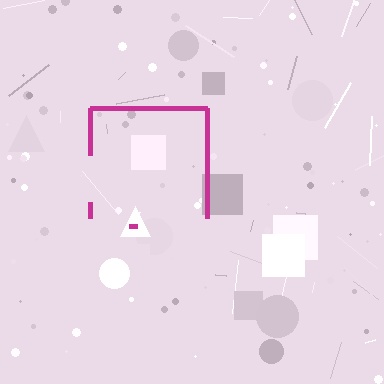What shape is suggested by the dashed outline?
The dashed outline suggests a square.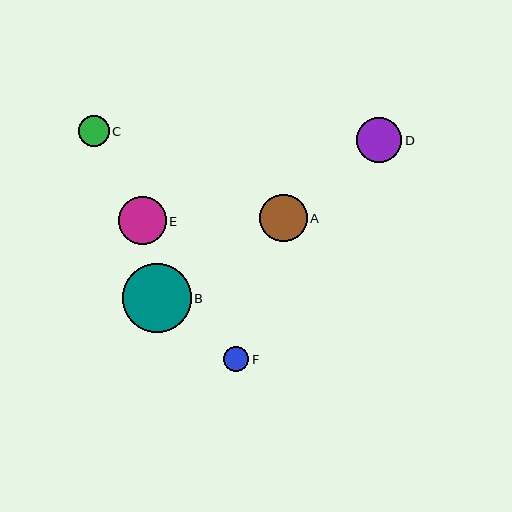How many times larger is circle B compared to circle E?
Circle B is approximately 1.4 times the size of circle E.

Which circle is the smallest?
Circle F is the smallest with a size of approximately 25 pixels.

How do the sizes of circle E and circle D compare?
Circle E and circle D are approximately the same size.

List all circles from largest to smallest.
From largest to smallest: B, E, A, D, C, F.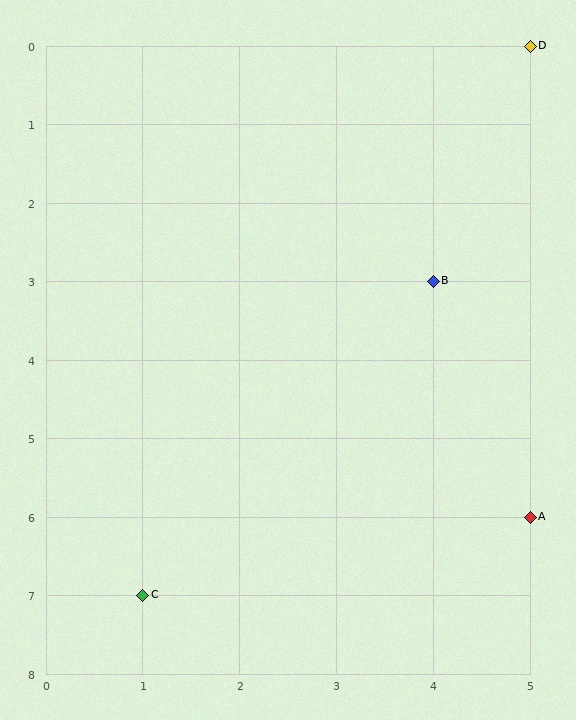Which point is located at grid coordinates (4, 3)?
Point B is at (4, 3).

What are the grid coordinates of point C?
Point C is at grid coordinates (1, 7).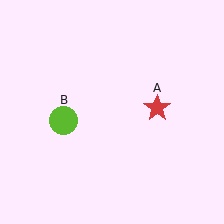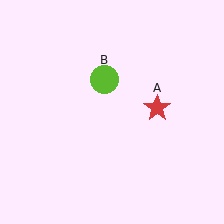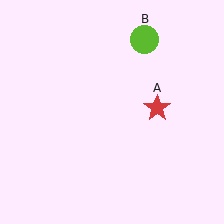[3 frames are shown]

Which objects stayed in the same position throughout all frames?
Red star (object A) remained stationary.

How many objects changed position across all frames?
1 object changed position: lime circle (object B).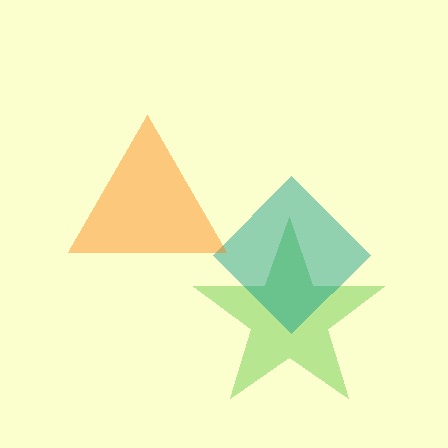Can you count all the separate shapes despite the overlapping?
Yes, there are 3 separate shapes.